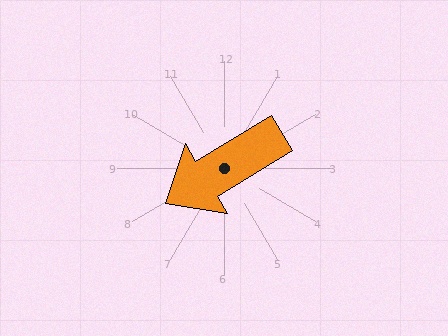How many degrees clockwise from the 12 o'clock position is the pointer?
Approximately 239 degrees.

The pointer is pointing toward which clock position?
Roughly 8 o'clock.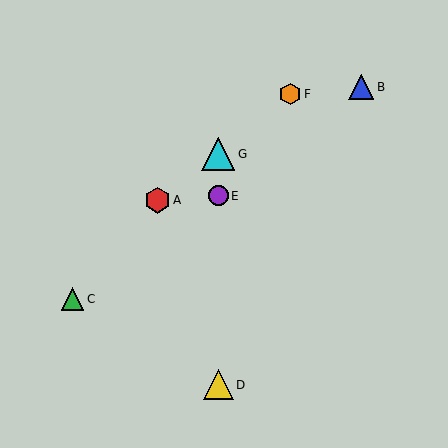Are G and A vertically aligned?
No, G is at x≈218 and A is at x≈157.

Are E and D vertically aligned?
Yes, both are at x≈218.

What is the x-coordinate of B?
Object B is at x≈361.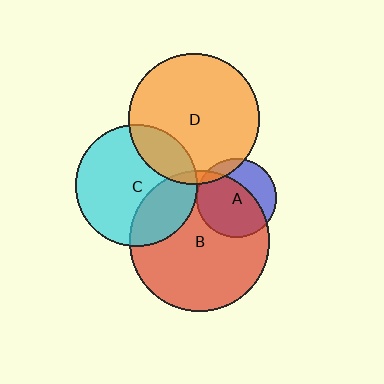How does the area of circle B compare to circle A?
Approximately 3.1 times.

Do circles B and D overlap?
Yes.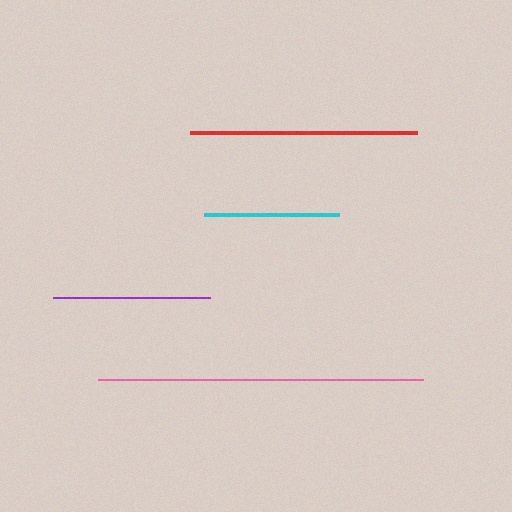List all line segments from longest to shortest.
From longest to shortest: pink, red, purple, cyan.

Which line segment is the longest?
The pink line is the longest at approximately 325 pixels.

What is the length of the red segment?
The red segment is approximately 227 pixels long.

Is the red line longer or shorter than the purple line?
The red line is longer than the purple line.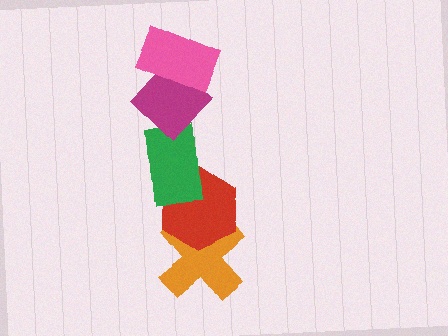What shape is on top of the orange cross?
The red hexagon is on top of the orange cross.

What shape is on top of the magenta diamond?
The pink rectangle is on top of the magenta diamond.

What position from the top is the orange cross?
The orange cross is 5th from the top.